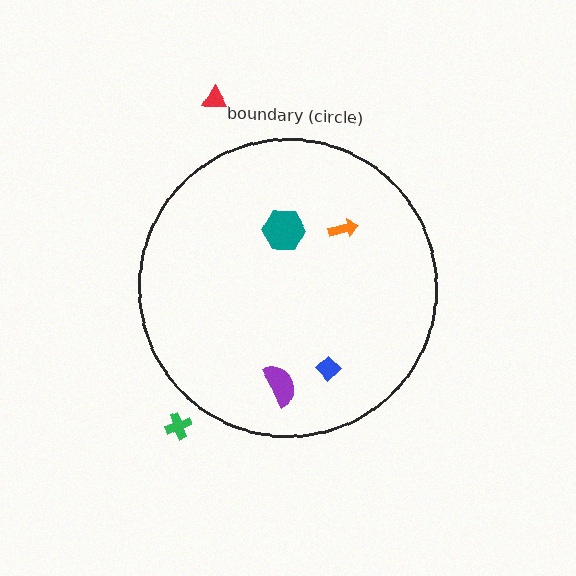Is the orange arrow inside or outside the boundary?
Inside.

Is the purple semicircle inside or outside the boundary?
Inside.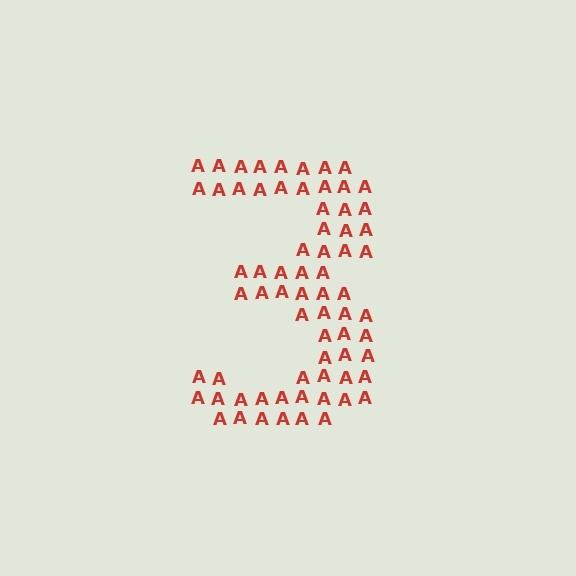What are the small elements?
The small elements are letter A's.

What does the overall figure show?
The overall figure shows the digit 3.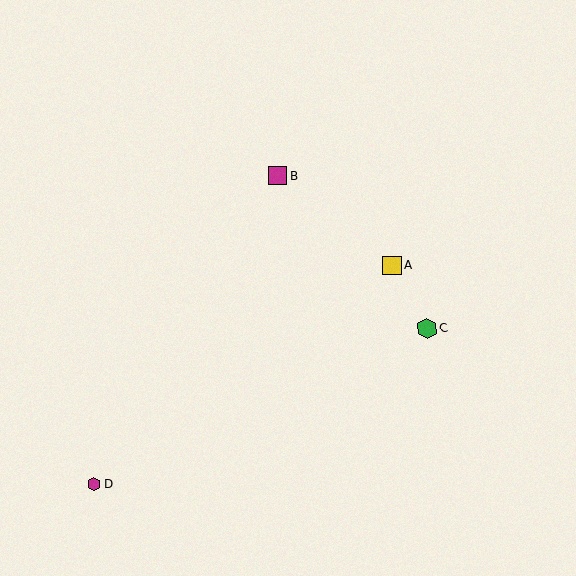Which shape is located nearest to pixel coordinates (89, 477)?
The magenta hexagon (labeled D) at (94, 484) is nearest to that location.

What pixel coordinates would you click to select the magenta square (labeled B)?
Click at (277, 176) to select the magenta square B.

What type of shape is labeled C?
Shape C is a green hexagon.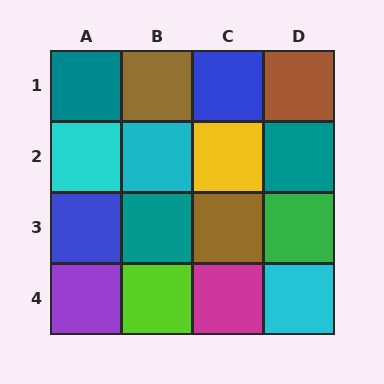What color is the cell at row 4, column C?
Magenta.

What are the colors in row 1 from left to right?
Teal, brown, blue, brown.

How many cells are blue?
2 cells are blue.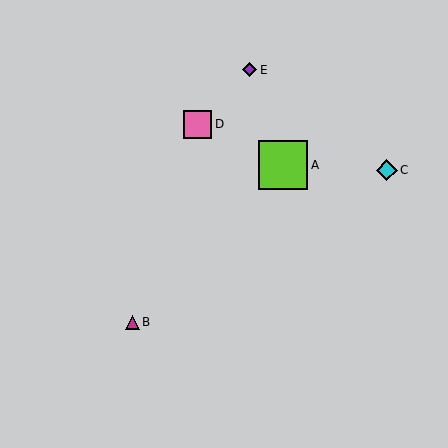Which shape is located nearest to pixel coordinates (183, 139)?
The pink square (labeled D) at (198, 124) is nearest to that location.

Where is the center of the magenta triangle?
The center of the magenta triangle is at (133, 322).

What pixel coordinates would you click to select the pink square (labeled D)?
Click at (198, 124) to select the pink square D.